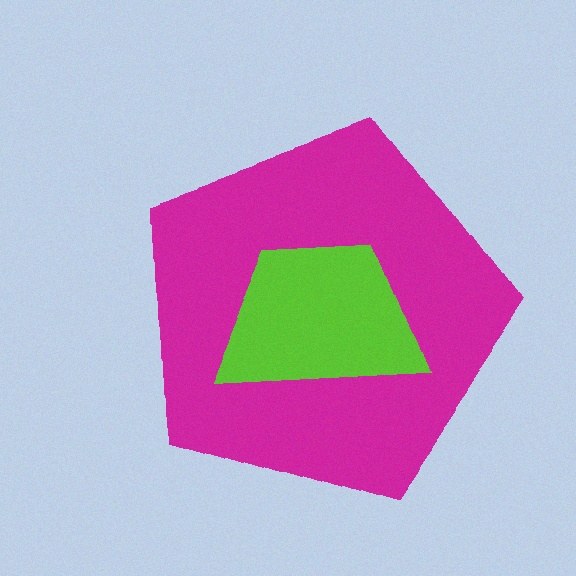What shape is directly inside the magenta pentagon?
The lime trapezoid.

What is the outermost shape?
The magenta pentagon.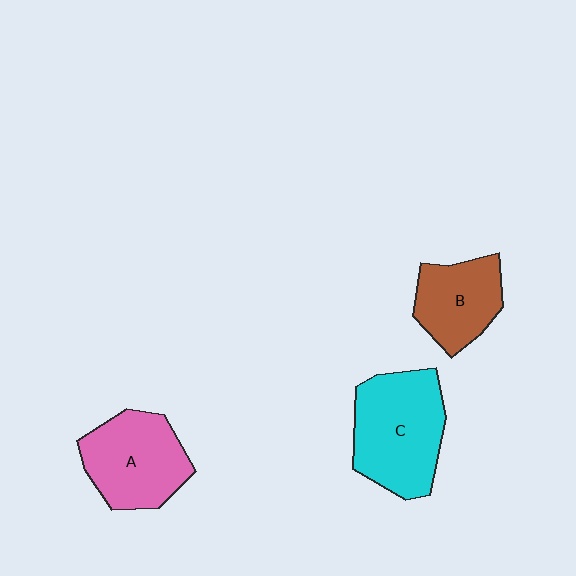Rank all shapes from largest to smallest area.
From largest to smallest: C (cyan), A (pink), B (brown).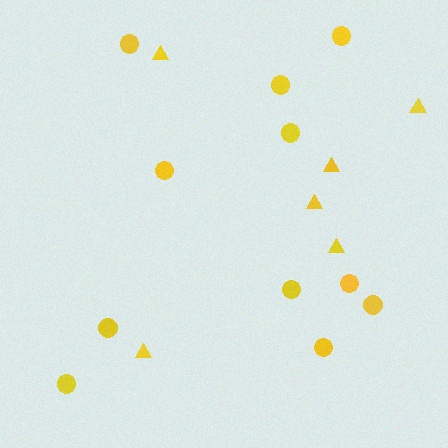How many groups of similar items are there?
There are 2 groups: one group of triangles (6) and one group of circles (11).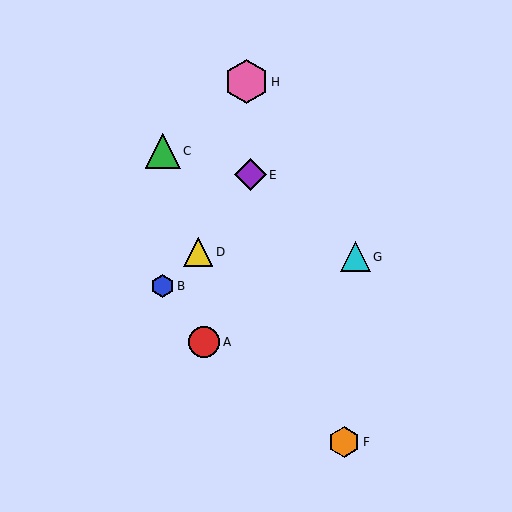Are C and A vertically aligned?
No, C is at x≈163 and A is at x≈204.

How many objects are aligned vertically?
2 objects (B, C) are aligned vertically.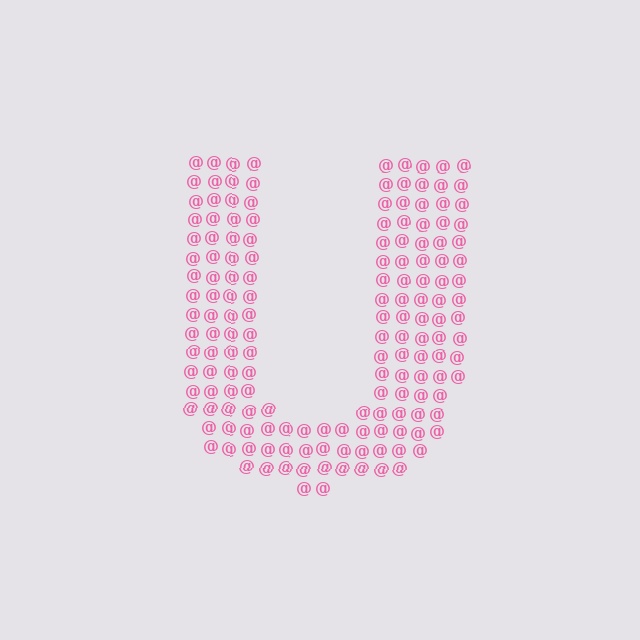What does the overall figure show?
The overall figure shows the letter U.